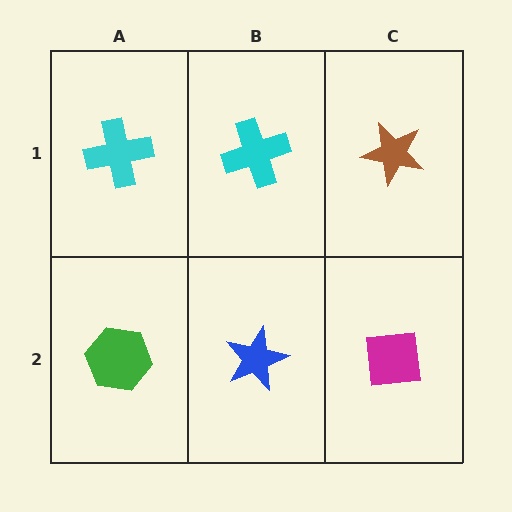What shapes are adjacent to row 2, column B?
A cyan cross (row 1, column B), a green hexagon (row 2, column A), a magenta square (row 2, column C).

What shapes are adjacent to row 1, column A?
A green hexagon (row 2, column A), a cyan cross (row 1, column B).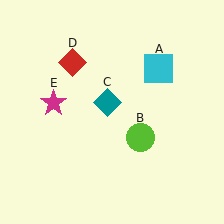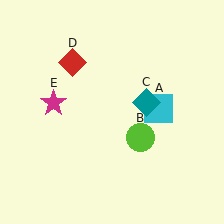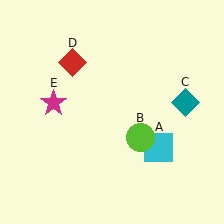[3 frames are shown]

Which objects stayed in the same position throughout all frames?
Lime circle (object B) and red diamond (object D) and magenta star (object E) remained stationary.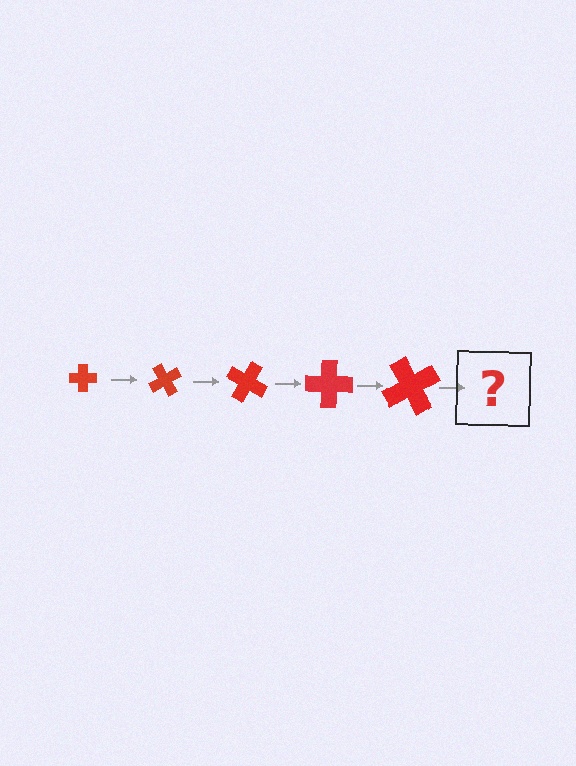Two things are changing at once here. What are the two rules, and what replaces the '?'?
The two rules are that the cross grows larger each step and it rotates 60 degrees each step. The '?' should be a cross, larger than the previous one and rotated 300 degrees from the start.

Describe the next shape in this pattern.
It should be a cross, larger than the previous one and rotated 300 degrees from the start.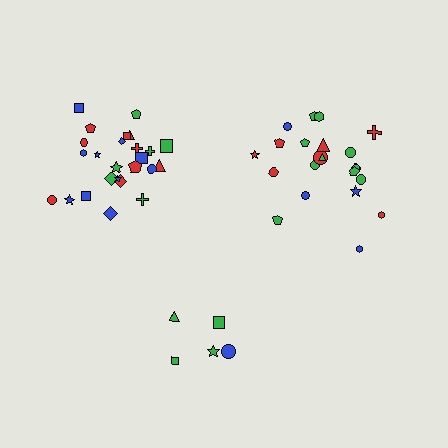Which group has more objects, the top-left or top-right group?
The top-left group.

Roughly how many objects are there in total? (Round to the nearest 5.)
Roughly 50 objects in total.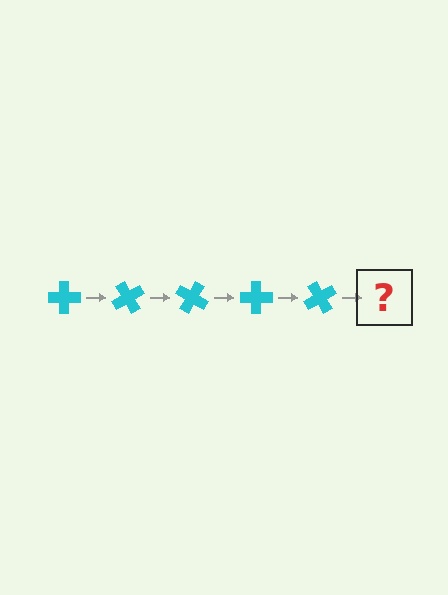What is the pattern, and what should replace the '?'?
The pattern is that the cross rotates 60 degrees each step. The '?' should be a cyan cross rotated 300 degrees.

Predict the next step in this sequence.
The next step is a cyan cross rotated 300 degrees.